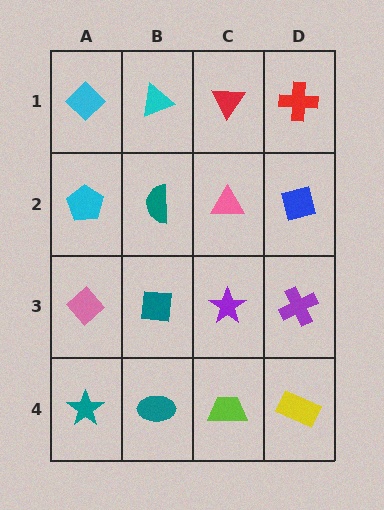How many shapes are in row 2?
4 shapes.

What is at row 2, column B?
A teal semicircle.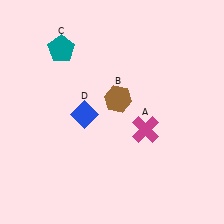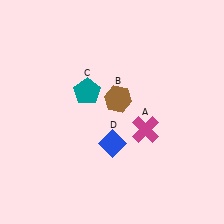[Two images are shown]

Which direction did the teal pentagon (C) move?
The teal pentagon (C) moved down.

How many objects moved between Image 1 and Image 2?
2 objects moved between the two images.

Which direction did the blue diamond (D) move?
The blue diamond (D) moved right.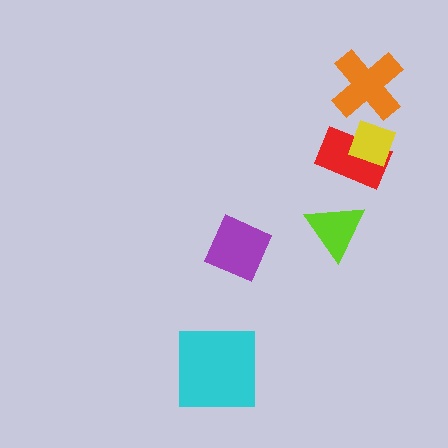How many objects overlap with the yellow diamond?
1 object overlaps with the yellow diamond.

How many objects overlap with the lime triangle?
0 objects overlap with the lime triangle.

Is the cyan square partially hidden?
No, no other shape covers it.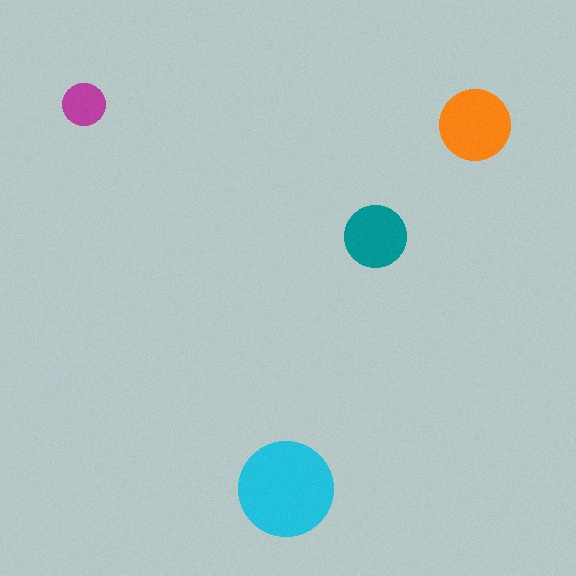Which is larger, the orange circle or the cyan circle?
The cyan one.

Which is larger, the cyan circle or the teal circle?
The cyan one.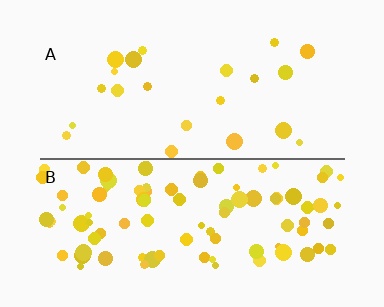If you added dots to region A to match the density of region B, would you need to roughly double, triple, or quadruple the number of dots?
Approximately quadruple.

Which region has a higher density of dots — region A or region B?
B (the bottom).